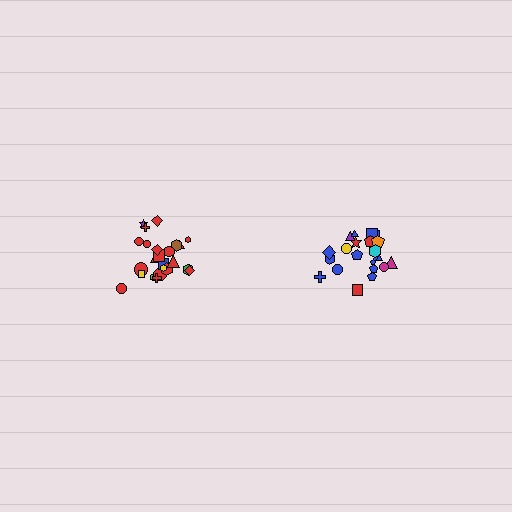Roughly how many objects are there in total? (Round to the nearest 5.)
Roughly 45 objects in total.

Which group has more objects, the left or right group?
The left group.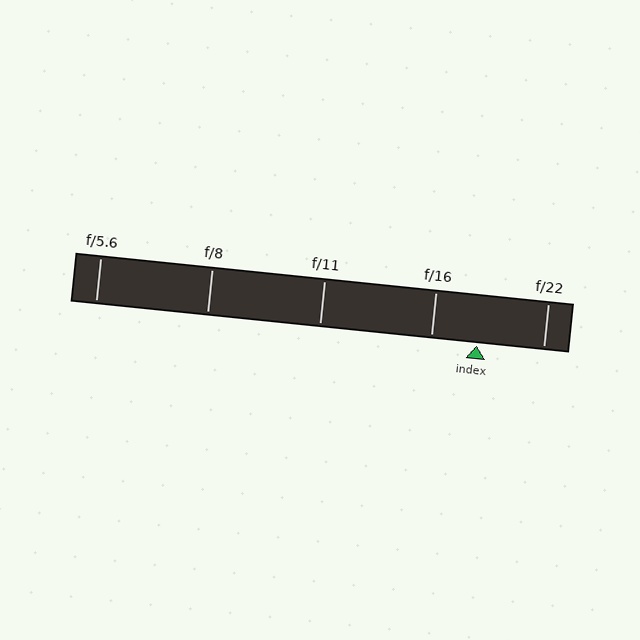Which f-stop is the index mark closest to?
The index mark is closest to f/16.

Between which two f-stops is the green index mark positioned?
The index mark is between f/16 and f/22.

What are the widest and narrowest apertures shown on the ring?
The widest aperture shown is f/5.6 and the narrowest is f/22.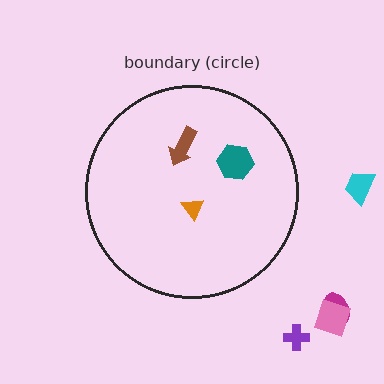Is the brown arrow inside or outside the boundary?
Inside.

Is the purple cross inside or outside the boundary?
Outside.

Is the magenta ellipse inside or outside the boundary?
Outside.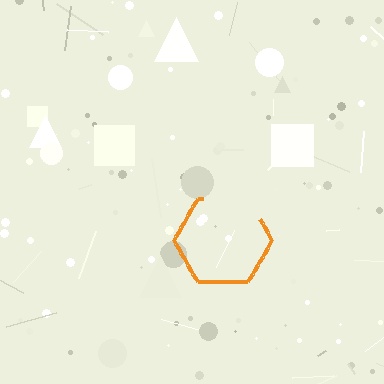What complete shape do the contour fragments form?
The contour fragments form a hexagon.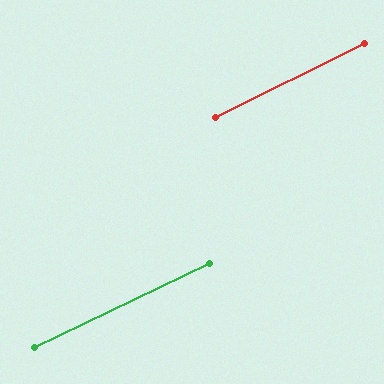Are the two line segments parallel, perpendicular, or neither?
Parallel — their directions differ by only 0.5°.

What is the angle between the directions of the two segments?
Approximately 0 degrees.